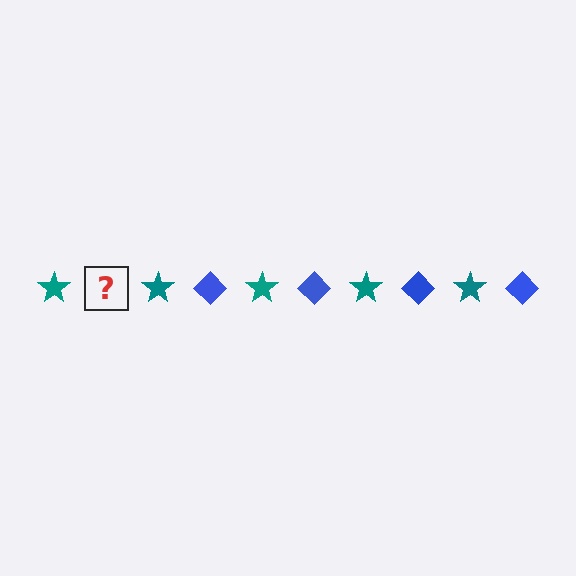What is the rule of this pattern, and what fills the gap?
The rule is that the pattern alternates between teal star and blue diamond. The gap should be filled with a blue diamond.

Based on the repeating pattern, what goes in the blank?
The blank should be a blue diamond.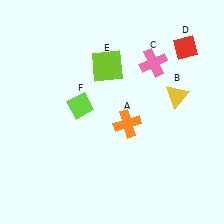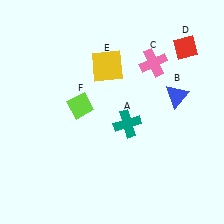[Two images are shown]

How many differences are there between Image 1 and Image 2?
There are 3 differences between the two images.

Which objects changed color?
A changed from orange to teal. B changed from yellow to blue. E changed from lime to yellow.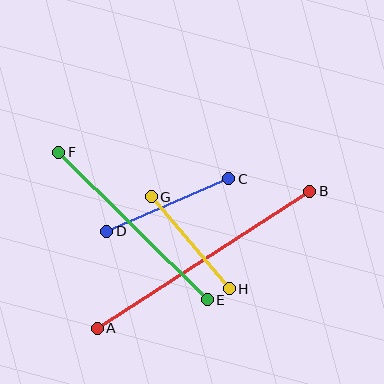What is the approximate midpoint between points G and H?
The midpoint is at approximately (190, 243) pixels.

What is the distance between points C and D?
The distance is approximately 133 pixels.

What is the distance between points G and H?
The distance is approximately 121 pixels.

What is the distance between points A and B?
The distance is approximately 253 pixels.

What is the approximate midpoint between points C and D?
The midpoint is at approximately (168, 205) pixels.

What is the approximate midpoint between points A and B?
The midpoint is at approximately (203, 260) pixels.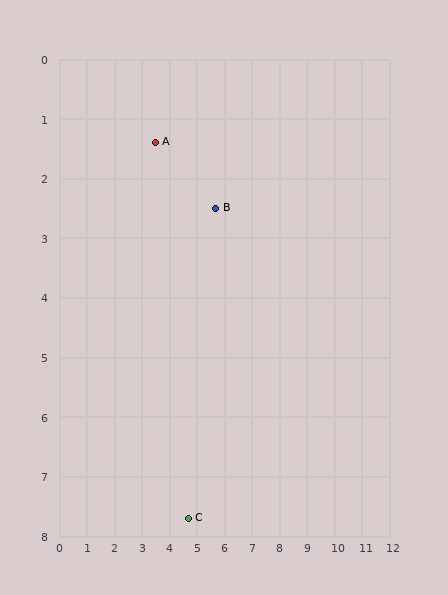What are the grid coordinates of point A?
Point A is at approximately (3.5, 1.4).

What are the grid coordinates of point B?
Point B is at approximately (5.7, 2.5).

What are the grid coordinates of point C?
Point C is at approximately (4.7, 7.7).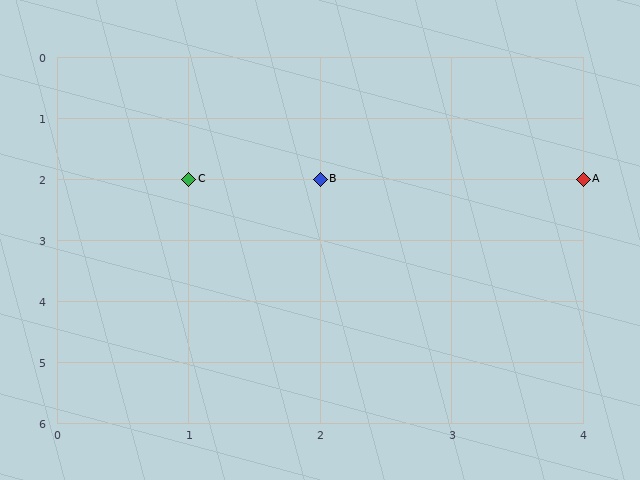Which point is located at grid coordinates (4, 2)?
Point A is at (4, 2).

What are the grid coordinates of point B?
Point B is at grid coordinates (2, 2).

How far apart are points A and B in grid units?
Points A and B are 2 columns apart.